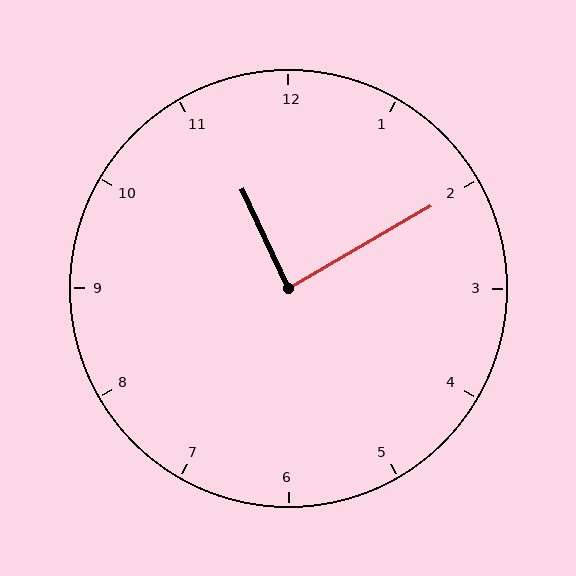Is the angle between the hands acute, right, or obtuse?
It is right.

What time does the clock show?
11:10.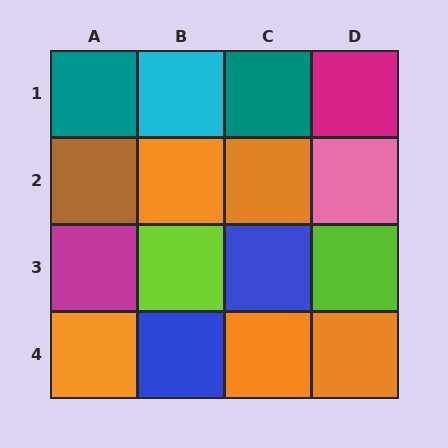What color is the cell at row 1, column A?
Teal.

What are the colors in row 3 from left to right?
Magenta, lime, blue, lime.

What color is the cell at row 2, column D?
Pink.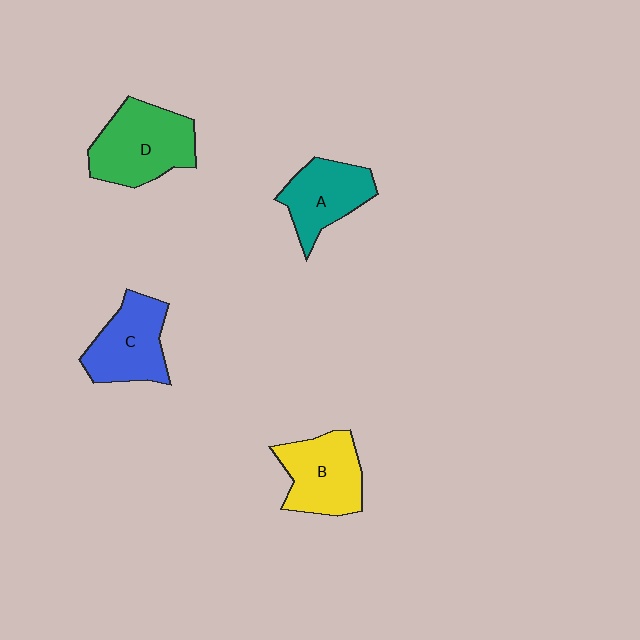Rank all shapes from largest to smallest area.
From largest to smallest: D (green), B (yellow), C (blue), A (teal).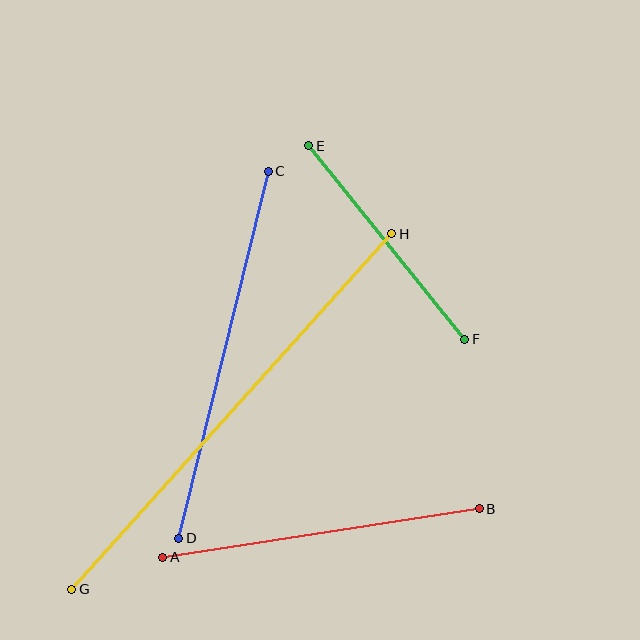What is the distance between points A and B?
The distance is approximately 320 pixels.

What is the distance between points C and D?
The distance is approximately 377 pixels.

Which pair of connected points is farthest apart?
Points G and H are farthest apart.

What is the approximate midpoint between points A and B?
The midpoint is at approximately (321, 533) pixels.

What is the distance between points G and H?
The distance is approximately 478 pixels.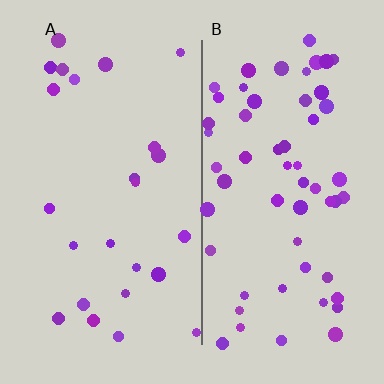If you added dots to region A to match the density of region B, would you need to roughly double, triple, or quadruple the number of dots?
Approximately double.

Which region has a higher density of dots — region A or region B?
B (the right).